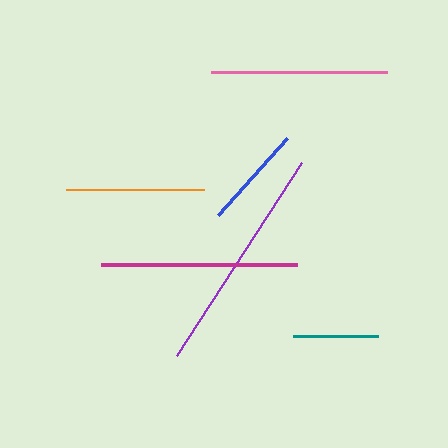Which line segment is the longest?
The purple line is the longest at approximately 229 pixels.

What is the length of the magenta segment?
The magenta segment is approximately 196 pixels long.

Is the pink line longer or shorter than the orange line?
The pink line is longer than the orange line.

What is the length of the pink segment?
The pink segment is approximately 177 pixels long.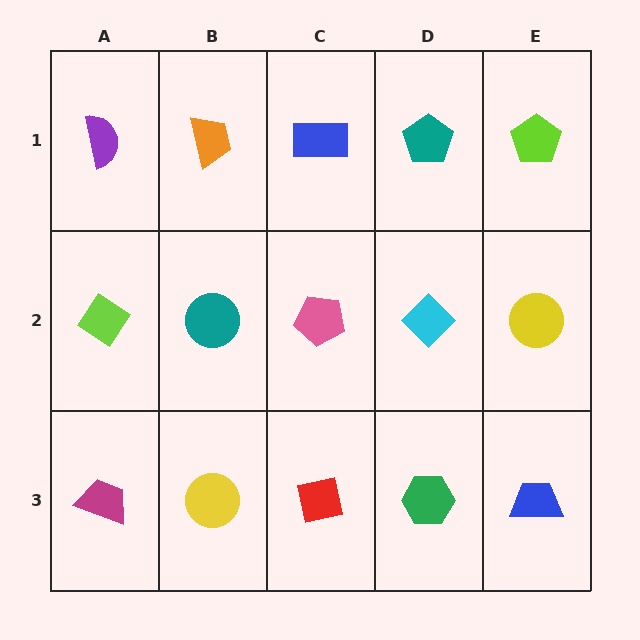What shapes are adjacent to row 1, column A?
A lime diamond (row 2, column A), an orange trapezoid (row 1, column B).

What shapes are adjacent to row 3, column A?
A lime diamond (row 2, column A), a yellow circle (row 3, column B).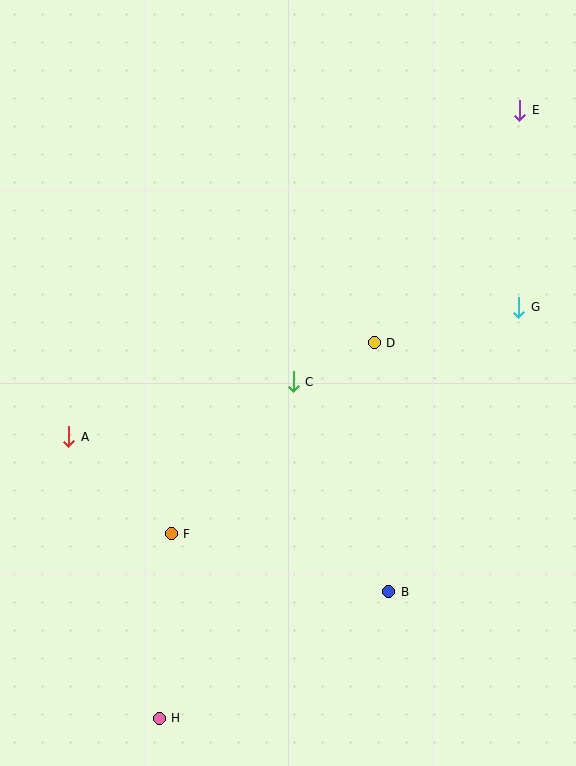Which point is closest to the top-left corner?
Point A is closest to the top-left corner.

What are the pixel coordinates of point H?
Point H is at (159, 718).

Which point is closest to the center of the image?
Point C at (293, 382) is closest to the center.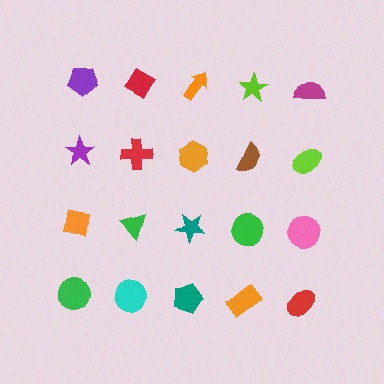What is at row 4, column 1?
A green circle.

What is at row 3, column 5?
A pink circle.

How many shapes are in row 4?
5 shapes.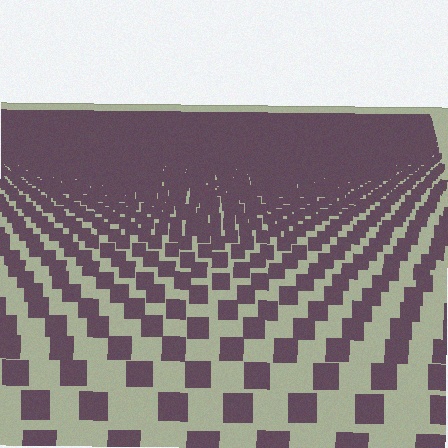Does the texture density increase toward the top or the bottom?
Density increases toward the top.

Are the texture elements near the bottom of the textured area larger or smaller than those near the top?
Larger. Near the bottom, elements are closer to the viewer and appear at a bigger on-screen size.